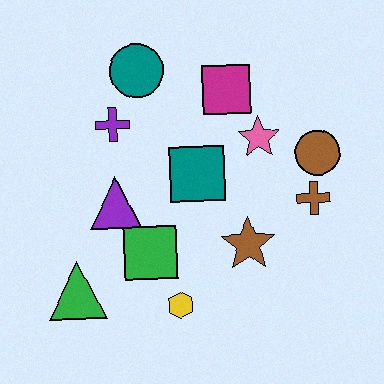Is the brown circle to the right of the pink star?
Yes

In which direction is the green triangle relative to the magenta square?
The green triangle is below the magenta square.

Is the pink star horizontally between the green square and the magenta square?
No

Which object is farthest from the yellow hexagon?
The teal circle is farthest from the yellow hexagon.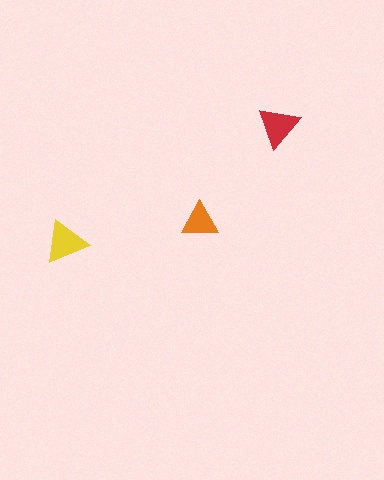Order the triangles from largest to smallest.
the yellow one, the red one, the orange one.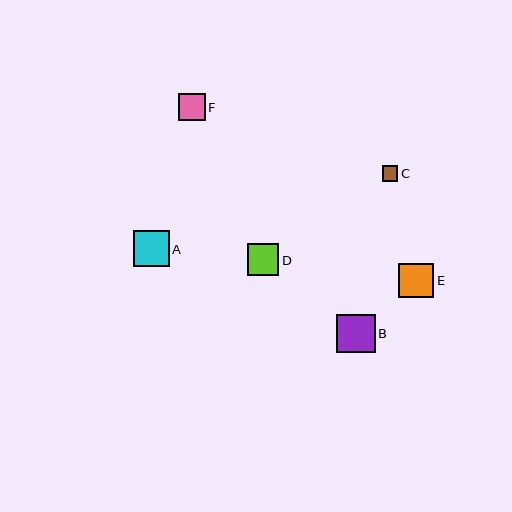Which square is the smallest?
Square C is the smallest with a size of approximately 16 pixels.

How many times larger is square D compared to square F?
Square D is approximately 1.2 times the size of square F.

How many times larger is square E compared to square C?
Square E is approximately 2.2 times the size of square C.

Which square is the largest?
Square B is the largest with a size of approximately 38 pixels.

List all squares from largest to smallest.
From largest to smallest: B, A, E, D, F, C.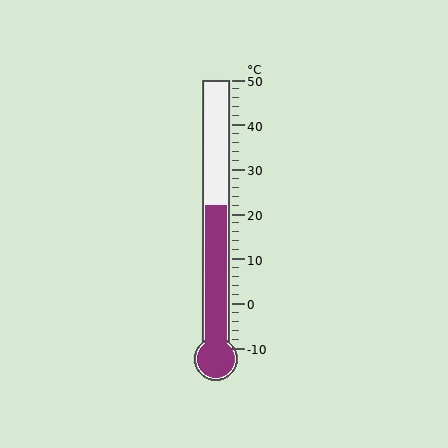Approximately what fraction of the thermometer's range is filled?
The thermometer is filled to approximately 55% of its range.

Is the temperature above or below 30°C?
The temperature is below 30°C.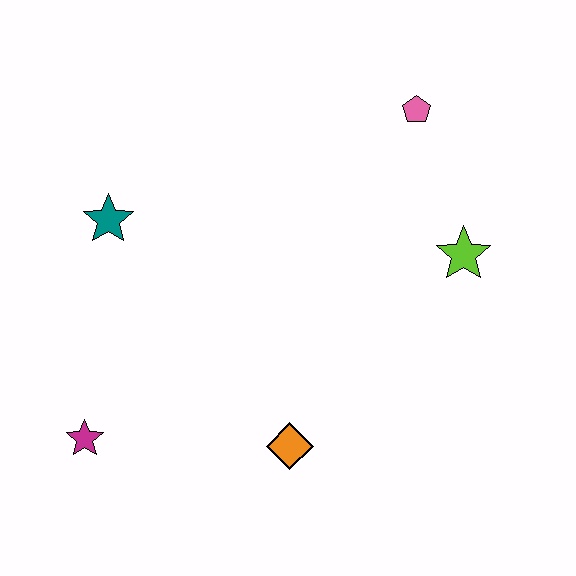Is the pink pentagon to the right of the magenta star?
Yes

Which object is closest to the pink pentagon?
The lime star is closest to the pink pentagon.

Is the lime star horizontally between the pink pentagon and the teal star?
No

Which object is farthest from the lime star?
The magenta star is farthest from the lime star.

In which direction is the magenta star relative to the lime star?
The magenta star is to the left of the lime star.